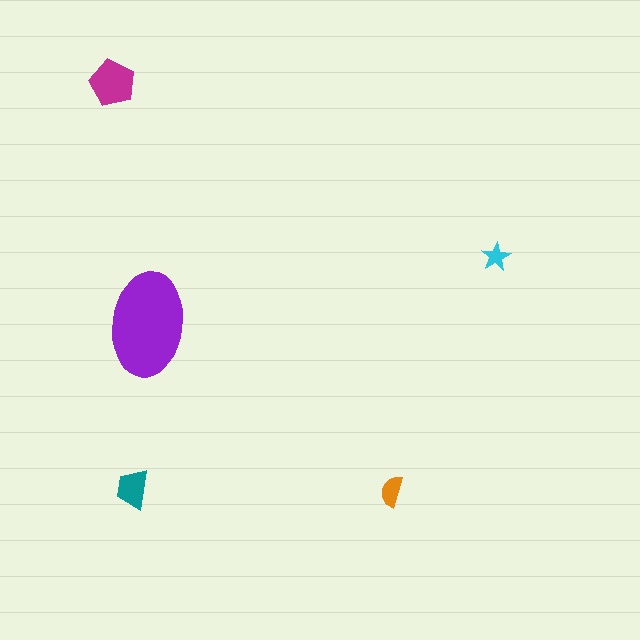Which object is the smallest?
The cyan star.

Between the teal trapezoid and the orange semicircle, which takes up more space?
The teal trapezoid.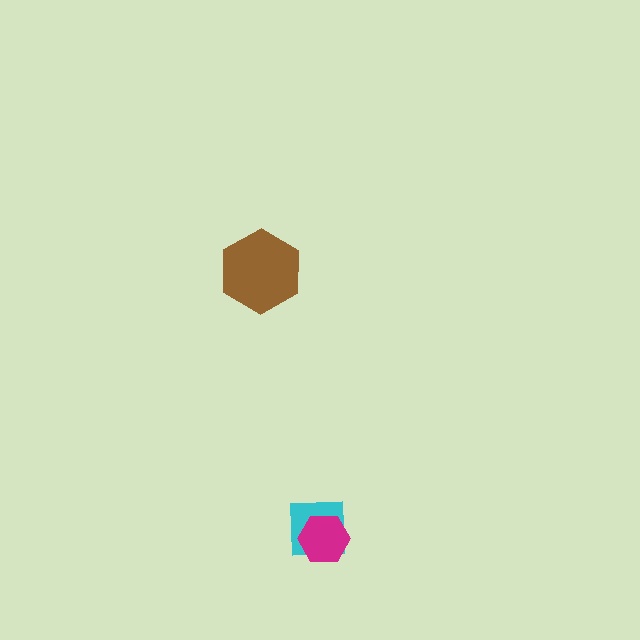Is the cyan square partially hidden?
Yes, it is partially covered by another shape.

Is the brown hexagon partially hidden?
No, no other shape covers it.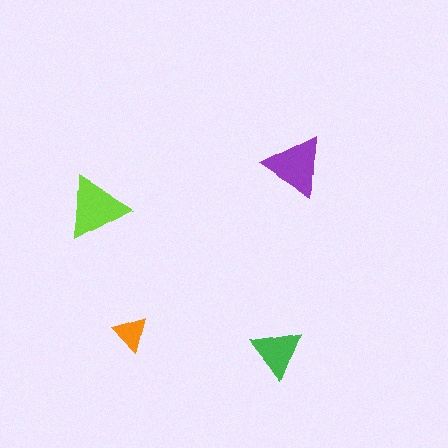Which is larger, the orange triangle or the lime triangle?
The lime one.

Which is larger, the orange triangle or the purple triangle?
The purple one.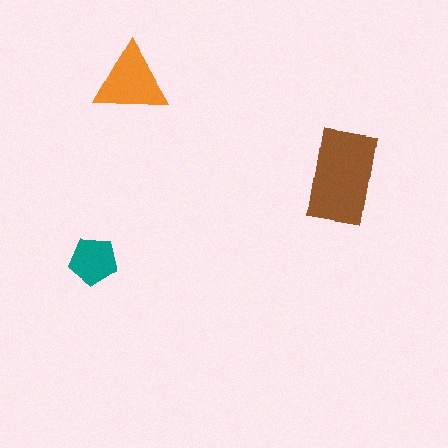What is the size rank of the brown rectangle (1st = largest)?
1st.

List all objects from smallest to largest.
The teal pentagon, the orange triangle, the brown rectangle.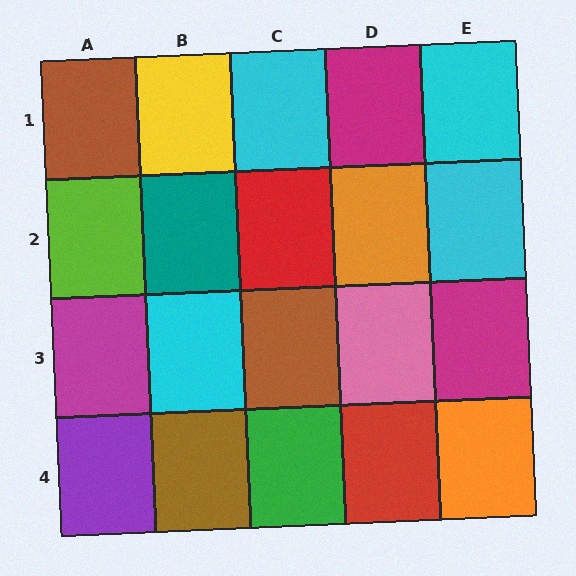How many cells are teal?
1 cell is teal.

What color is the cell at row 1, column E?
Cyan.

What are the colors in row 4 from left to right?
Purple, brown, green, red, orange.